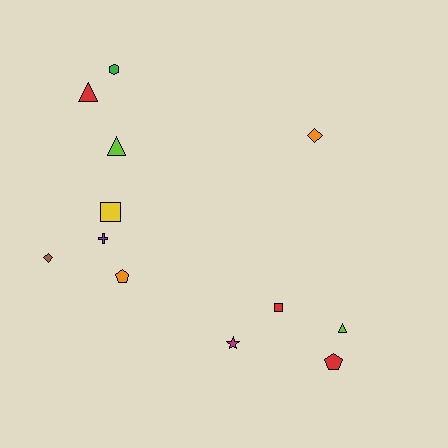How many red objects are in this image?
There are 3 red objects.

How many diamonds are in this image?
There are 2 diamonds.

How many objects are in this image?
There are 12 objects.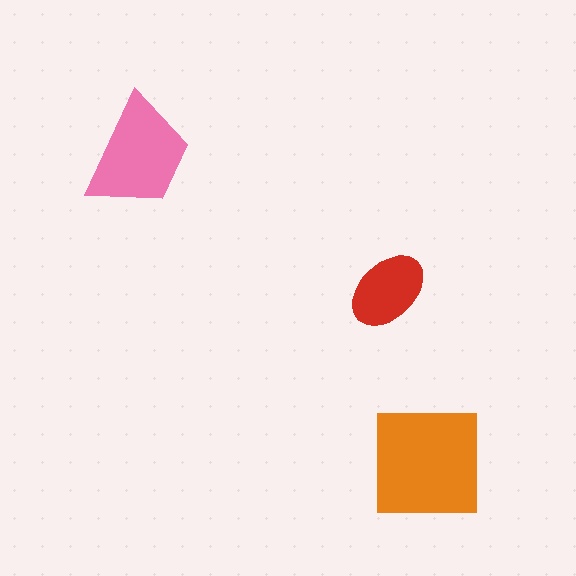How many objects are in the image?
There are 3 objects in the image.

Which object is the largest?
The orange square.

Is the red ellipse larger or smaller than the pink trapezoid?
Smaller.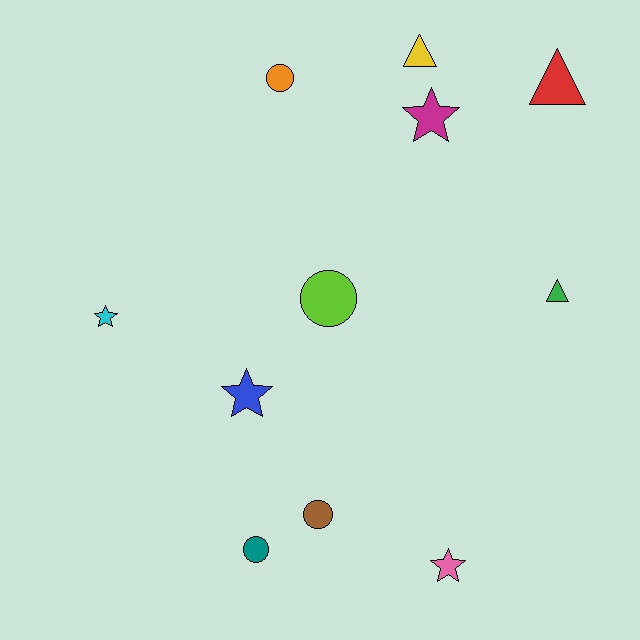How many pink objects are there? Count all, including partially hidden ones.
There is 1 pink object.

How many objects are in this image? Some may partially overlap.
There are 11 objects.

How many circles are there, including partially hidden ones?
There are 4 circles.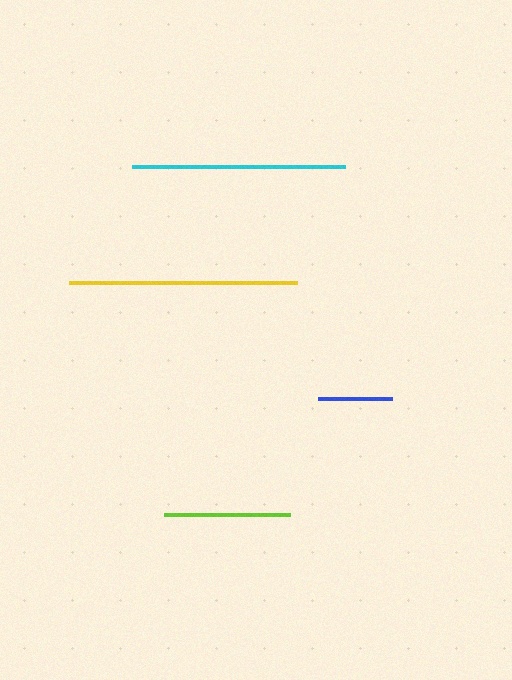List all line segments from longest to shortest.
From longest to shortest: yellow, cyan, lime, blue.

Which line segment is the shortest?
The blue line is the shortest at approximately 74 pixels.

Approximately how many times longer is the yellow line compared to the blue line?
The yellow line is approximately 3.1 times the length of the blue line.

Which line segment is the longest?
The yellow line is the longest at approximately 228 pixels.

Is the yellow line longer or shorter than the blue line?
The yellow line is longer than the blue line.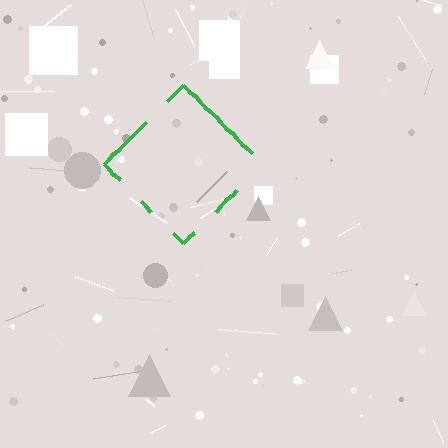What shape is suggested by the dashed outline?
The dashed outline suggests a diamond.